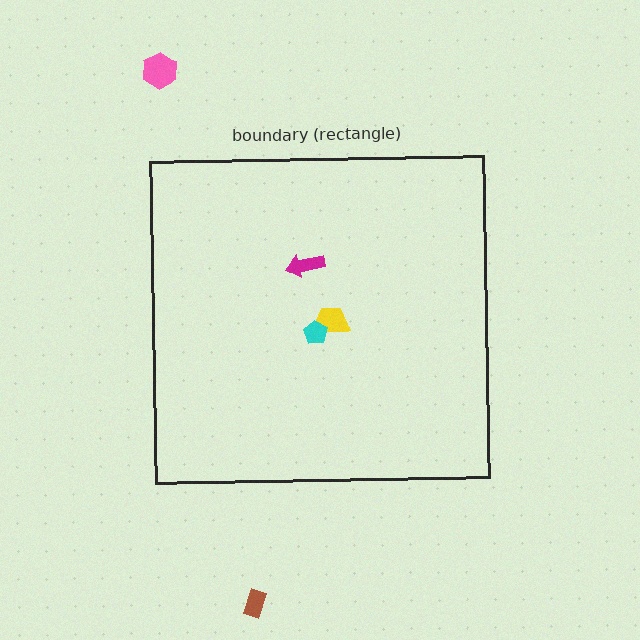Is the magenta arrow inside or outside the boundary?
Inside.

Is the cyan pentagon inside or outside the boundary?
Inside.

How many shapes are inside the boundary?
3 inside, 2 outside.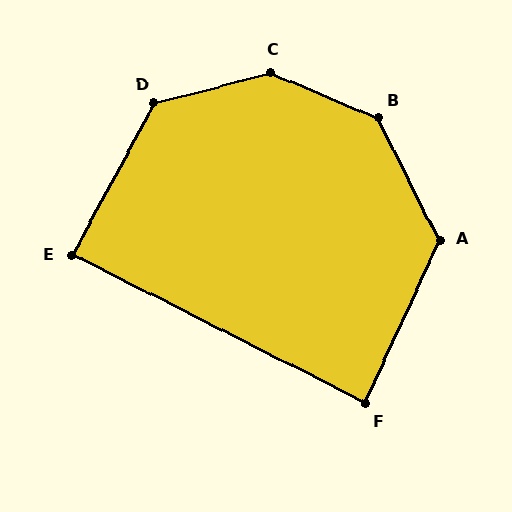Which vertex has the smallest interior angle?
F, at approximately 88 degrees.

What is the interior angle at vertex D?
Approximately 133 degrees (obtuse).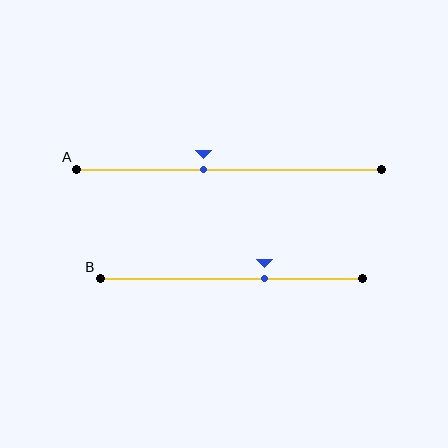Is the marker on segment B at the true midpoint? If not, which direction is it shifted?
No, the marker on segment B is shifted to the right by about 13% of the segment length.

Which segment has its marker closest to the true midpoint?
Segment A has its marker closest to the true midpoint.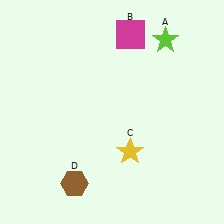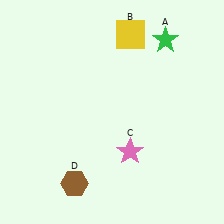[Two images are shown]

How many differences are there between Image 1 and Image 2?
There are 3 differences between the two images.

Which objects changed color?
A changed from lime to green. B changed from magenta to yellow. C changed from yellow to pink.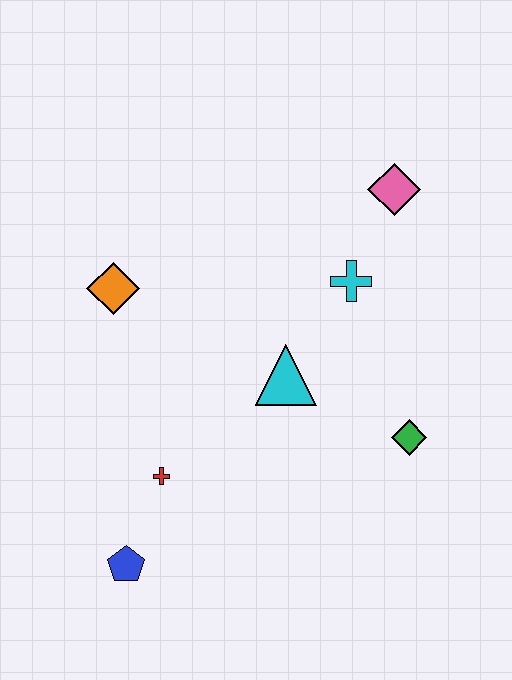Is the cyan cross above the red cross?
Yes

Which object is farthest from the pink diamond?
The blue pentagon is farthest from the pink diamond.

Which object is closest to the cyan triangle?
The cyan cross is closest to the cyan triangle.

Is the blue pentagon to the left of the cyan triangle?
Yes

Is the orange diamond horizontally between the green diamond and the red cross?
No